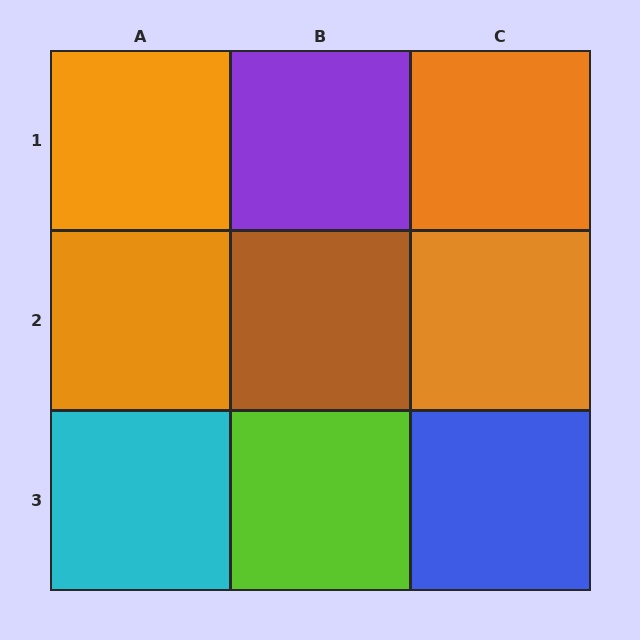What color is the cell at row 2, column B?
Brown.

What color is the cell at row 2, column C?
Orange.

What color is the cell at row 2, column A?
Orange.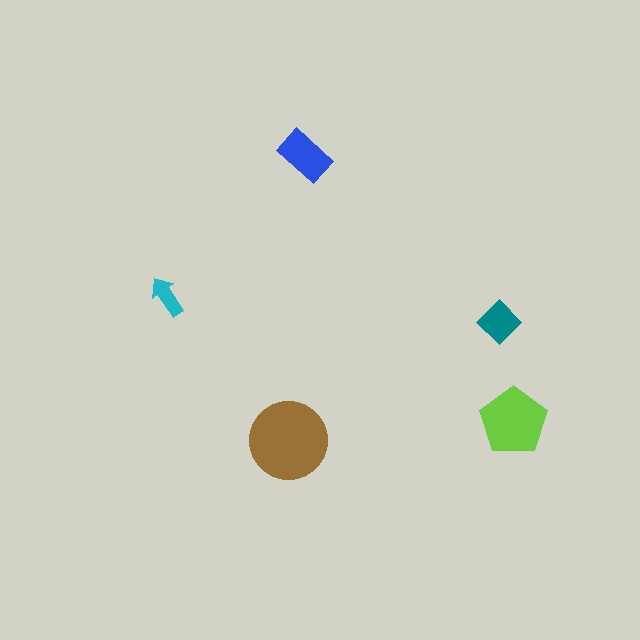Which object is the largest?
The brown circle.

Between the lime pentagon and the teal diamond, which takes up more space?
The lime pentagon.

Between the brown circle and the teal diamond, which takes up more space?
The brown circle.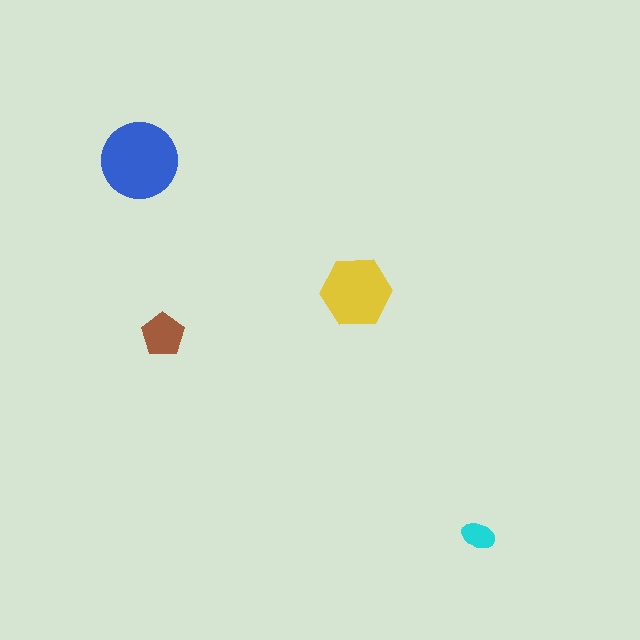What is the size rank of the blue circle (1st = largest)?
1st.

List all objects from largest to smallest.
The blue circle, the yellow hexagon, the brown pentagon, the cyan ellipse.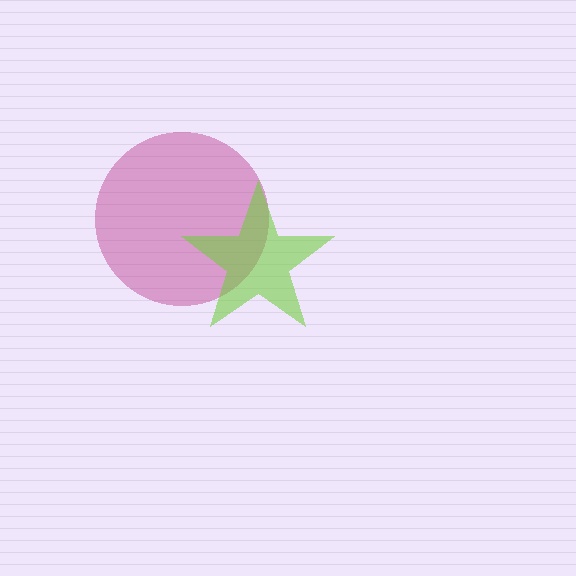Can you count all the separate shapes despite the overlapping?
Yes, there are 2 separate shapes.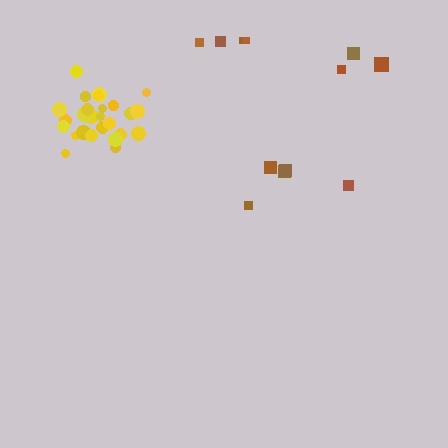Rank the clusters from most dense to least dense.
yellow, brown.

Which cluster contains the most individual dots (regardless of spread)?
Yellow (26).